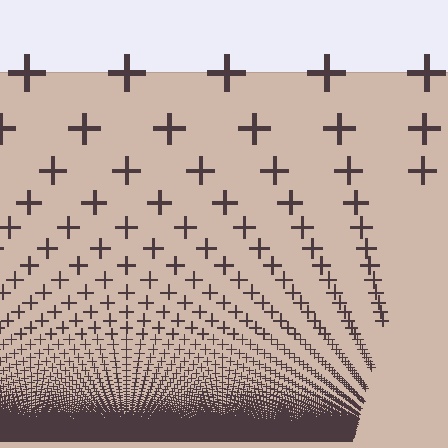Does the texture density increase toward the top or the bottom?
Density increases toward the bottom.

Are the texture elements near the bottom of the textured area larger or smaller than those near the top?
Smaller. The gradient is inverted — elements near the bottom are smaller and denser.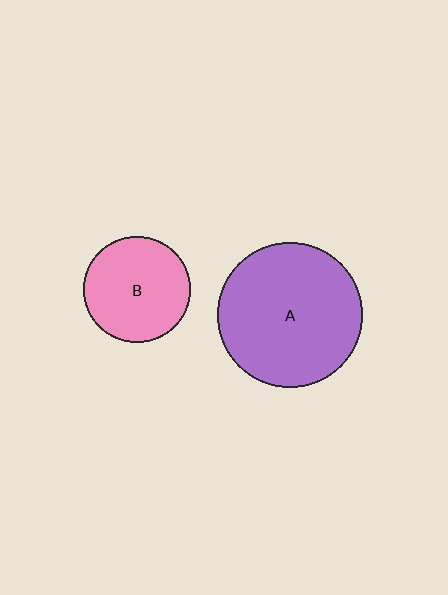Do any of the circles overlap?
No, none of the circles overlap.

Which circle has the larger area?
Circle A (purple).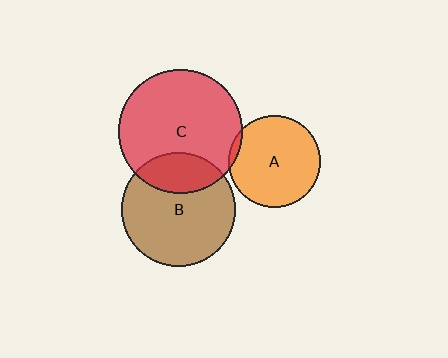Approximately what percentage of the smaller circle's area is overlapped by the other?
Approximately 5%.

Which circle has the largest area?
Circle C (red).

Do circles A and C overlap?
Yes.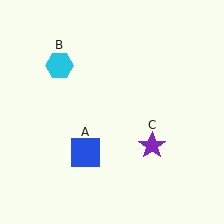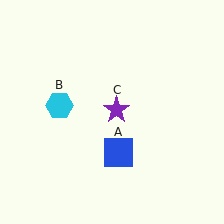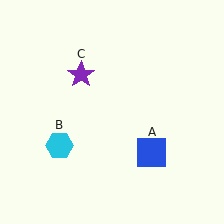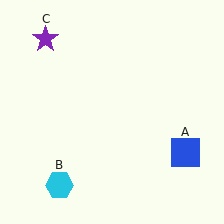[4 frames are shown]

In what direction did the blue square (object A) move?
The blue square (object A) moved right.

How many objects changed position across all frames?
3 objects changed position: blue square (object A), cyan hexagon (object B), purple star (object C).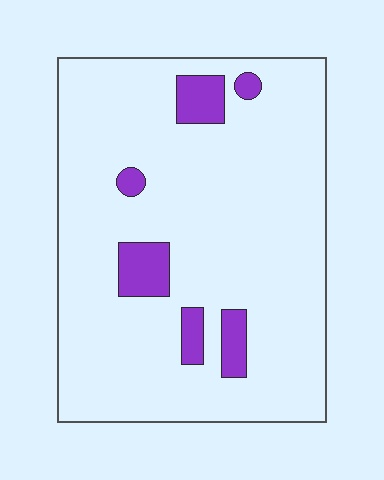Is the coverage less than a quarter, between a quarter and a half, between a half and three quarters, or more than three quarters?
Less than a quarter.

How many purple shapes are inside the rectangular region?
6.